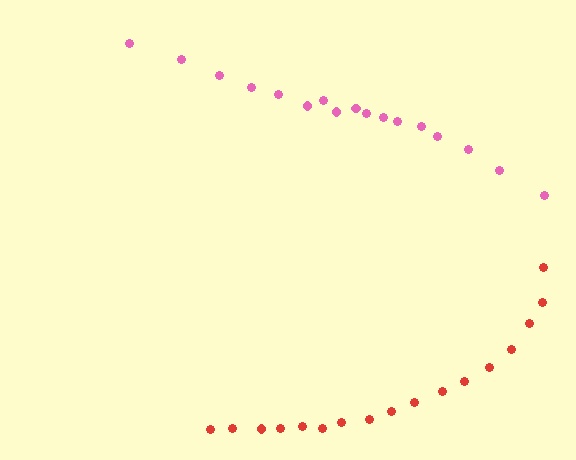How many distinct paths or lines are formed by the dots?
There are 2 distinct paths.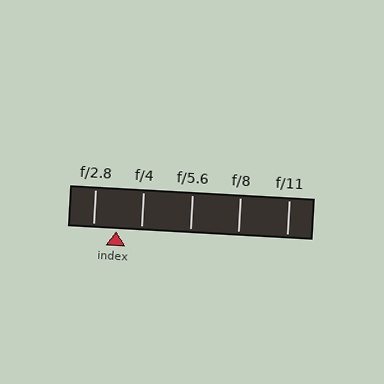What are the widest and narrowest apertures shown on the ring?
The widest aperture shown is f/2.8 and the narrowest is f/11.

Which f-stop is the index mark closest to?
The index mark is closest to f/2.8.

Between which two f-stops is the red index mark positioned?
The index mark is between f/2.8 and f/4.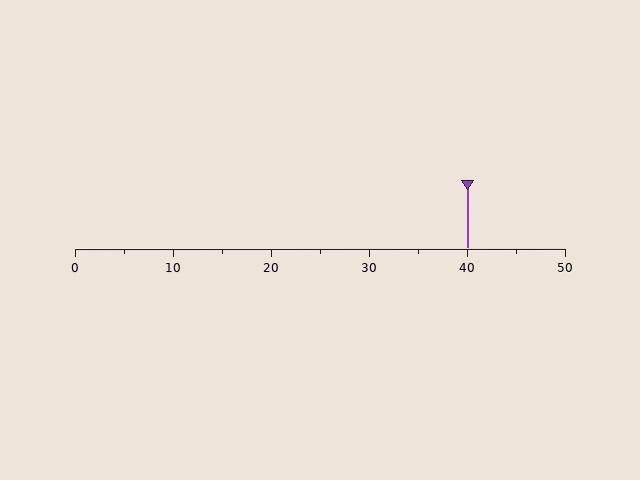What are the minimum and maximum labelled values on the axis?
The axis runs from 0 to 50.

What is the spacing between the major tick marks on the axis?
The major ticks are spaced 10 apart.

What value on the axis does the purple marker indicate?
The marker indicates approximately 40.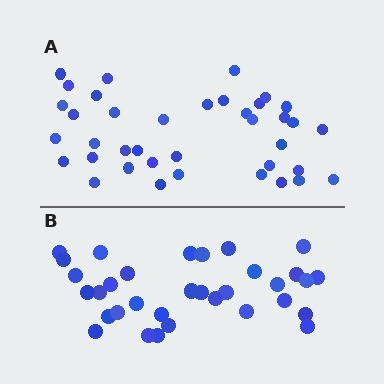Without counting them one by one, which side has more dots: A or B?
Region A (the top region) has more dots.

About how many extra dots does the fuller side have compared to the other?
Region A has about 5 more dots than region B.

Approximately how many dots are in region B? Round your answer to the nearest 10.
About 30 dots. (The exact count is 33, which rounds to 30.)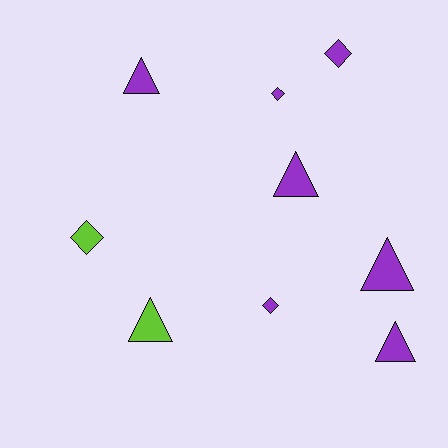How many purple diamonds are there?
There are 3 purple diamonds.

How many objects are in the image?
There are 9 objects.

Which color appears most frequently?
Purple, with 7 objects.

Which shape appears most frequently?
Triangle, with 5 objects.